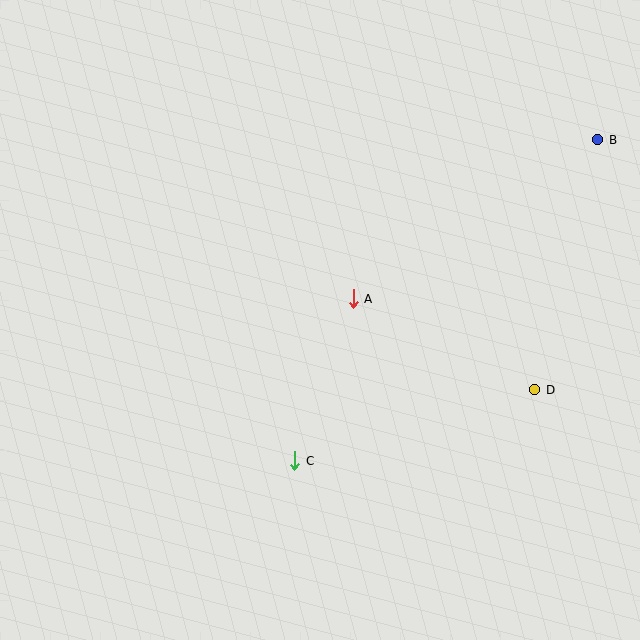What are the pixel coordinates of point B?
Point B is at (598, 140).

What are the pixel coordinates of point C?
Point C is at (295, 461).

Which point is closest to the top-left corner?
Point A is closest to the top-left corner.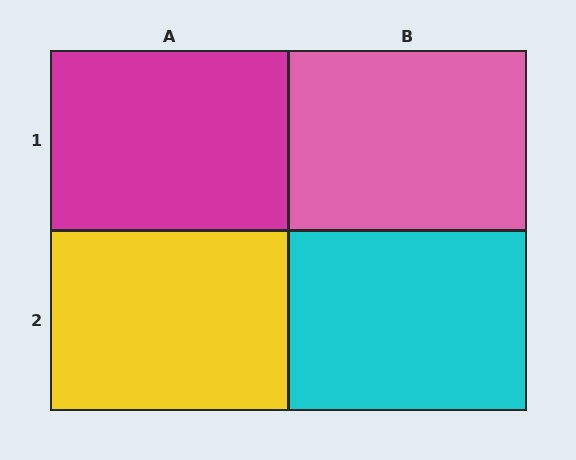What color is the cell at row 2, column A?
Yellow.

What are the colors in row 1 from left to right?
Magenta, pink.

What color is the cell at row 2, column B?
Cyan.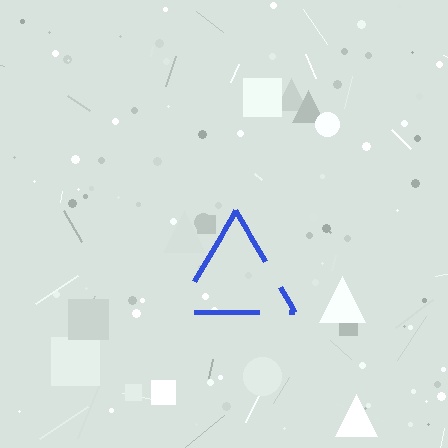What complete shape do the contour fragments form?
The contour fragments form a triangle.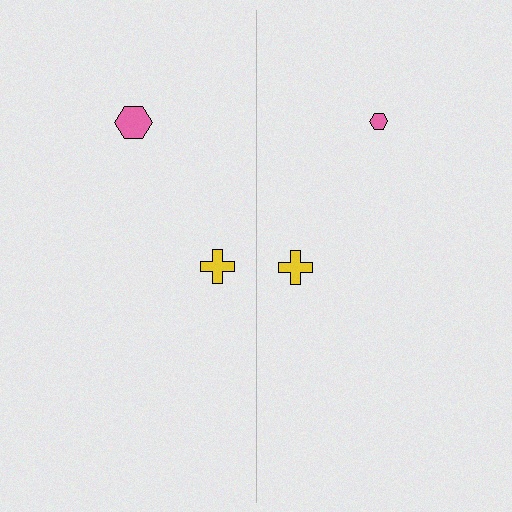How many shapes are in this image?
There are 4 shapes in this image.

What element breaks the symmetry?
The pink hexagon on the right side has a different size than its mirror counterpart.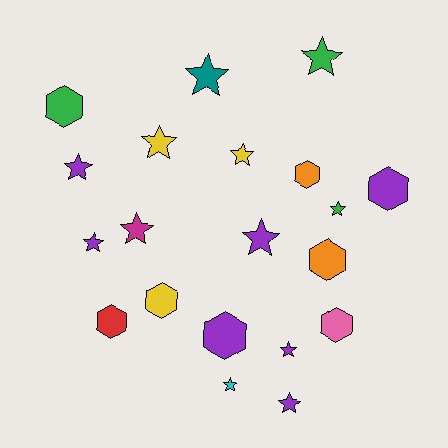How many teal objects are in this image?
There is 1 teal object.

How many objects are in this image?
There are 20 objects.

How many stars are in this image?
There are 12 stars.